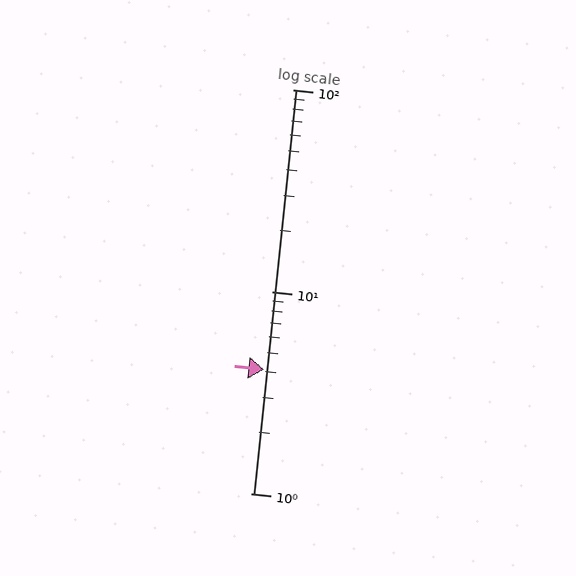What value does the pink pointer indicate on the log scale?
The pointer indicates approximately 4.1.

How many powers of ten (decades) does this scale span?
The scale spans 2 decades, from 1 to 100.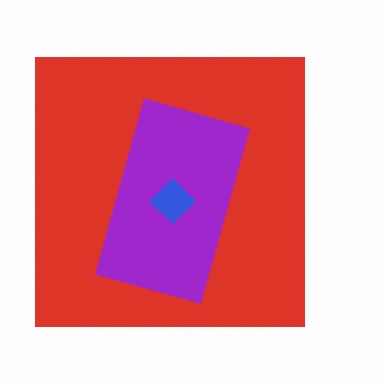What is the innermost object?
The blue diamond.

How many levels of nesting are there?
3.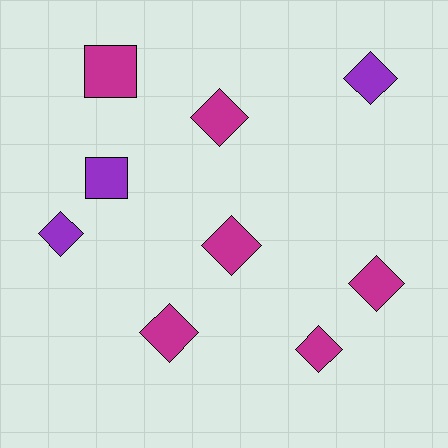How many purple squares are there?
There is 1 purple square.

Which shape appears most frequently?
Diamond, with 7 objects.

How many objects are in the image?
There are 9 objects.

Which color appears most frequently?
Magenta, with 6 objects.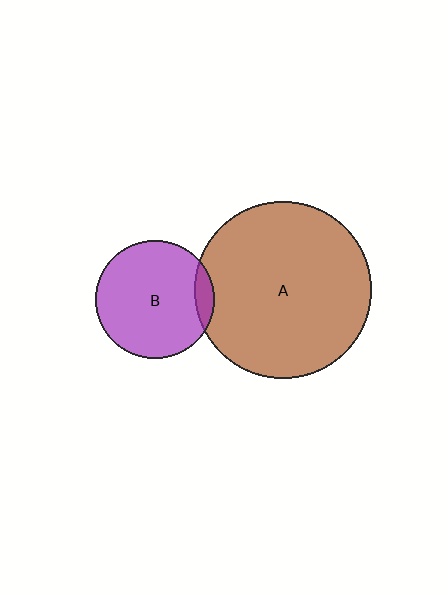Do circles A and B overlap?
Yes.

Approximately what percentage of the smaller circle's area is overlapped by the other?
Approximately 10%.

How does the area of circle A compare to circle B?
Approximately 2.2 times.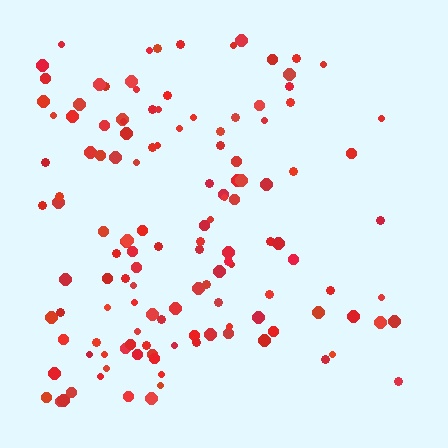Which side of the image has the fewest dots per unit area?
The right.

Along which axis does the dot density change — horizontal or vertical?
Horizontal.